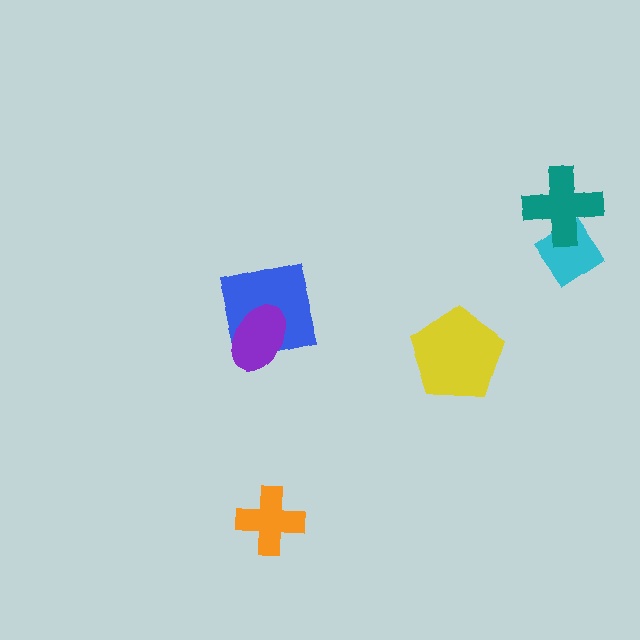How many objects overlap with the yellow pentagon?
0 objects overlap with the yellow pentagon.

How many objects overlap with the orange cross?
0 objects overlap with the orange cross.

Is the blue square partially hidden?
Yes, it is partially covered by another shape.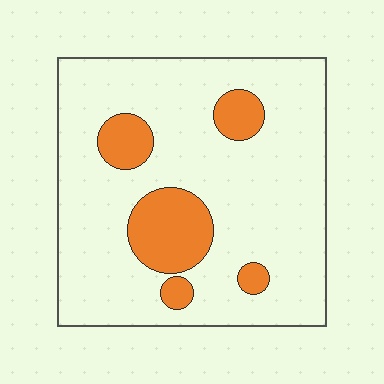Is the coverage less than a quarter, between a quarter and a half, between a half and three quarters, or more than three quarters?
Less than a quarter.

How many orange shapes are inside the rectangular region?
5.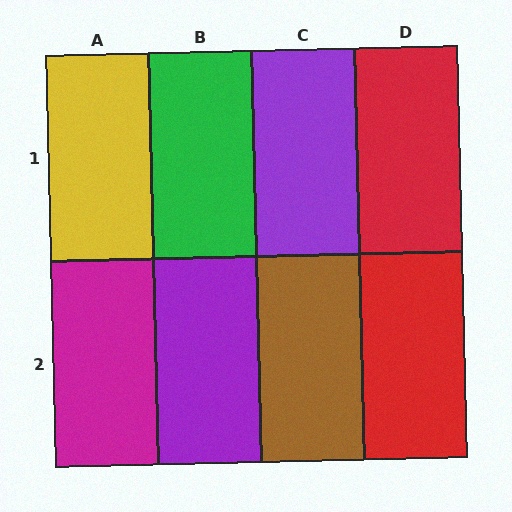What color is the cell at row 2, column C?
Brown.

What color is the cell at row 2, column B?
Purple.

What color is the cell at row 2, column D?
Red.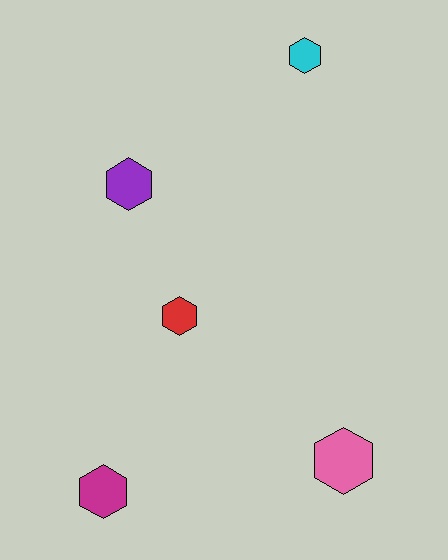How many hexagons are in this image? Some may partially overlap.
There are 5 hexagons.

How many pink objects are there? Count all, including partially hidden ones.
There is 1 pink object.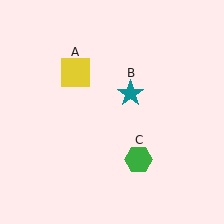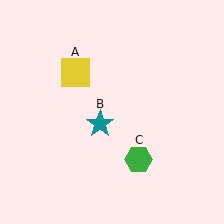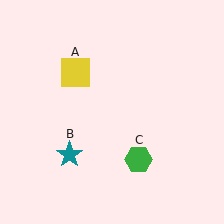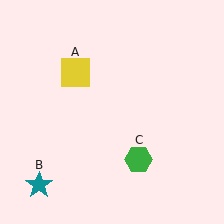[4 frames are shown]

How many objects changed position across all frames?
1 object changed position: teal star (object B).